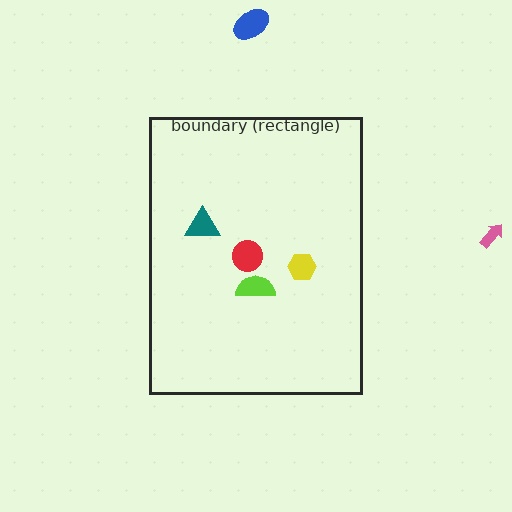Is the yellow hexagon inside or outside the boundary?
Inside.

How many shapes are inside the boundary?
4 inside, 2 outside.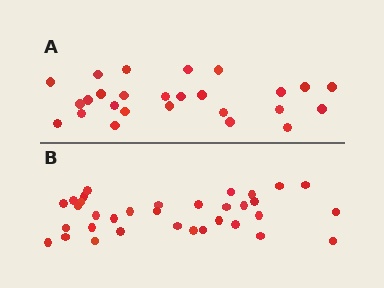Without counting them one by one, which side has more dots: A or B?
Region B (the bottom region) has more dots.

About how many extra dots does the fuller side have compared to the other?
Region B has roughly 8 or so more dots than region A.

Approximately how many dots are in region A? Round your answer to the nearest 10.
About 30 dots. (The exact count is 26, which rounds to 30.)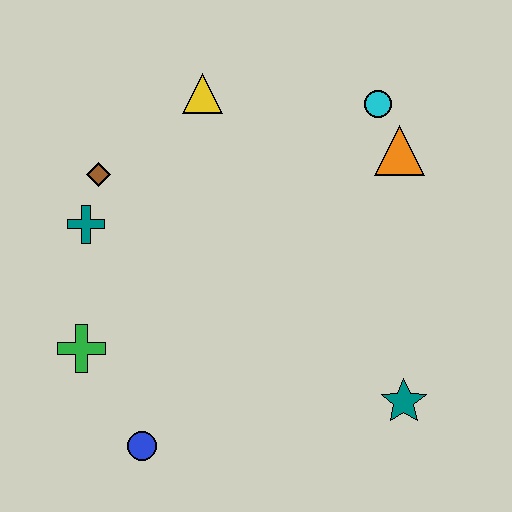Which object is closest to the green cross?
The blue circle is closest to the green cross.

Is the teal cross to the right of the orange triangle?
No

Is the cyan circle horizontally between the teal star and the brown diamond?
Yes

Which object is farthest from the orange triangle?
The blue circle is farthest from the orange triangle.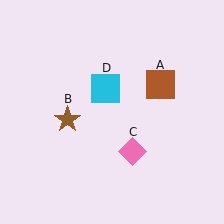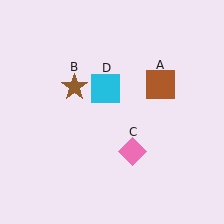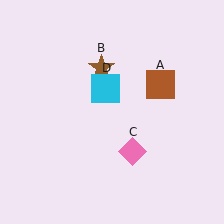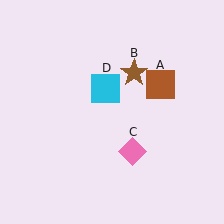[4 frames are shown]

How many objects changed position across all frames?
1 object changed position: brown star (object B).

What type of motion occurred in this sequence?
The brown star (object B) rotated clockwise around the center of the scene.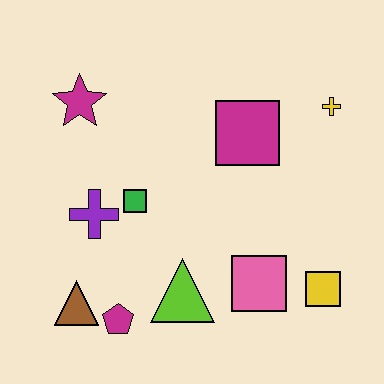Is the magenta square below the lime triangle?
No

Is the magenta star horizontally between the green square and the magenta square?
No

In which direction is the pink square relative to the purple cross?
The pink square is to the right of the purple cross.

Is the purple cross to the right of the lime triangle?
No